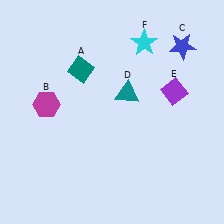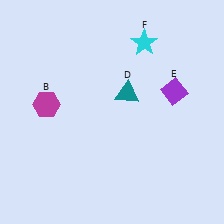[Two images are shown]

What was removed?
The blue star (C), the teal diamond (A) were removed in Image 2.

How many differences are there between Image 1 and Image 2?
There are 2 differences between the two images.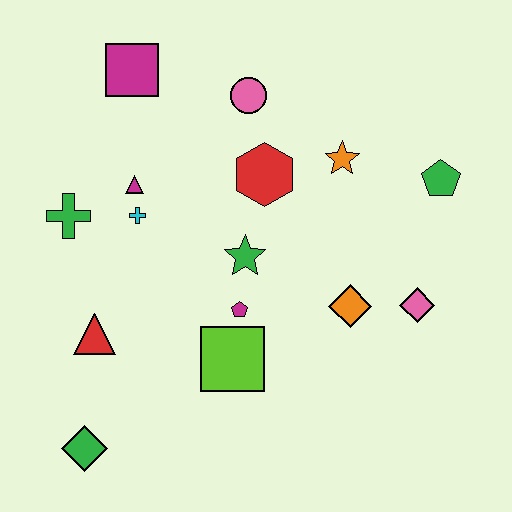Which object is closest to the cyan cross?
The magenta triangle is closest to the cyan cross.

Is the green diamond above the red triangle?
No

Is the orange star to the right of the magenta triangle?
Yes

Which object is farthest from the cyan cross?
The green pentagon is farthest from the cyan cross.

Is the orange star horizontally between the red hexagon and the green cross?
No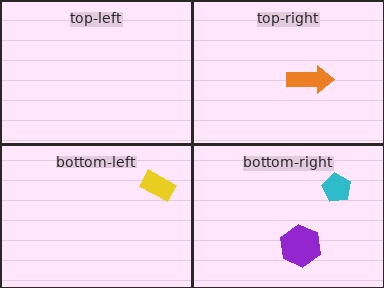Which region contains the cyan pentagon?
The bottom-right region.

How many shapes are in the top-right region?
1.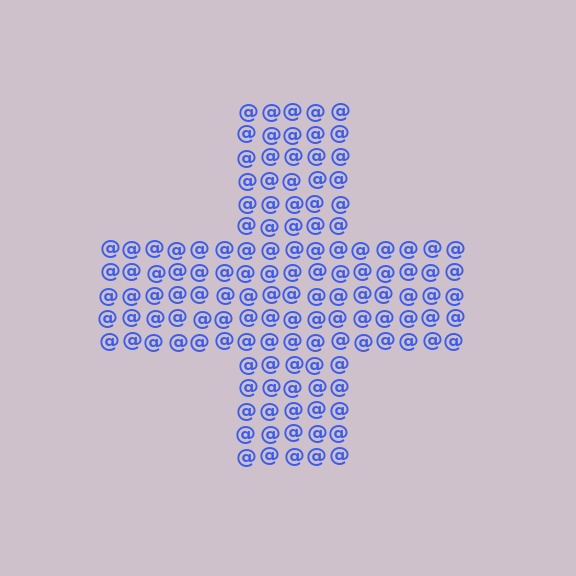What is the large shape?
The large shape is a cross.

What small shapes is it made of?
It is made of small at signs.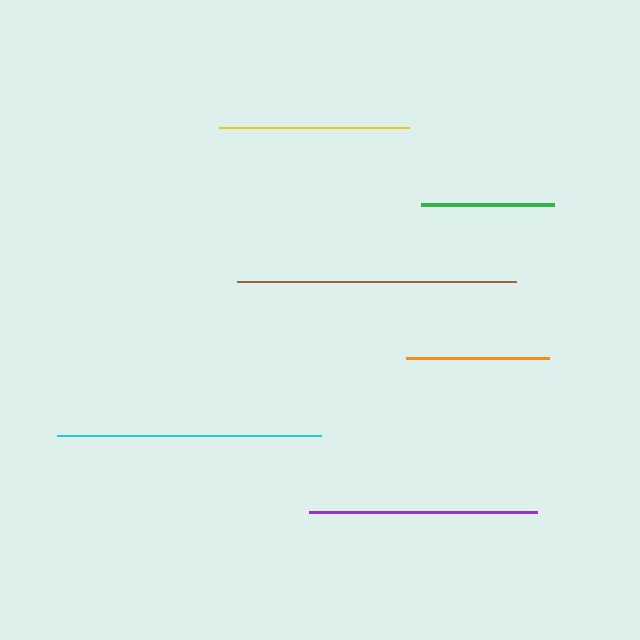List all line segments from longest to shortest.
From longest to shortest: brown, cyan, purple, yellow, orange, green.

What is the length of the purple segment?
The purple segment is approximately 227 pixels long.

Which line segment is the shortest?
The green line is the shortest at approximately 133 pixels.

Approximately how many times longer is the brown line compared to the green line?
The brown line is approximately 2.1 times the length of the green line.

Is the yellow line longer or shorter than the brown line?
The brown line is longer than the yellow line.